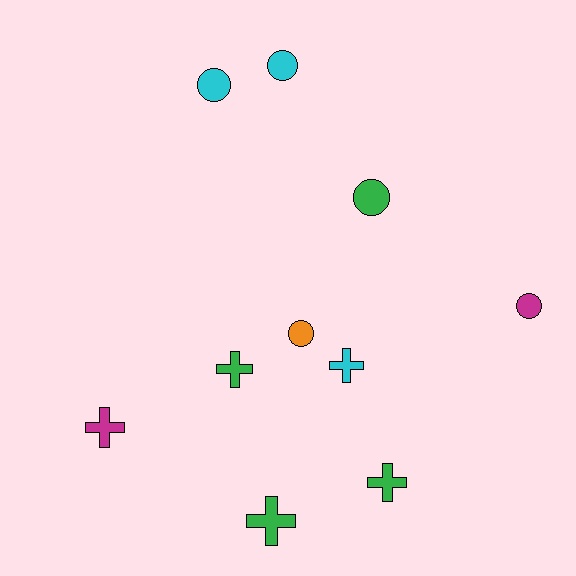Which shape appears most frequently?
Circle, with 5 objects.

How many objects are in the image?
There are 10 objects.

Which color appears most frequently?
Green, with 4 objects.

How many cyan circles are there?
There are 2 cyan circles.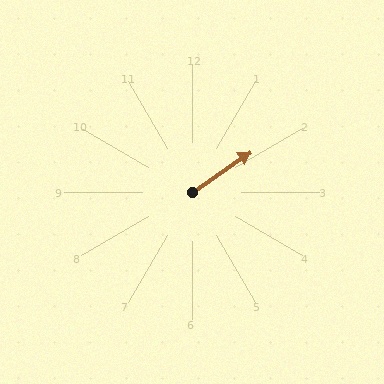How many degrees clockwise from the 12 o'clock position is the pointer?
Approximately 55 degrees.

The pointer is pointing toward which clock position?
Roughly 2 o'clock.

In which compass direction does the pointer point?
Northeast.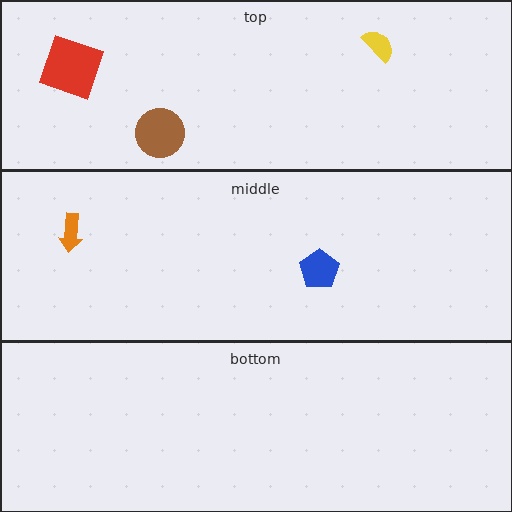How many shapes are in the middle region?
2.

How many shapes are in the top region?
3.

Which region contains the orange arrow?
The middle region.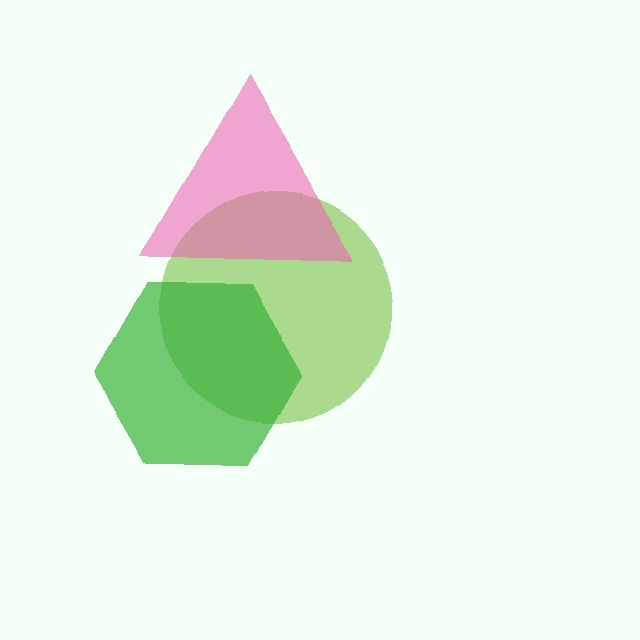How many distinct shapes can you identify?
There are 3 distinct shapes: a lime circle, a pink triangle, a green hexagon.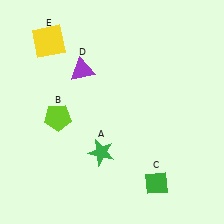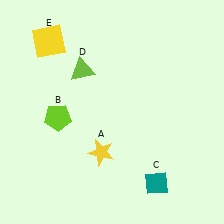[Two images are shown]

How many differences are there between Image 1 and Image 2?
There are 3 differences between the two images.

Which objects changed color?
A changed from green to yellow. C changed from green to teal. D changed from purple to lime.